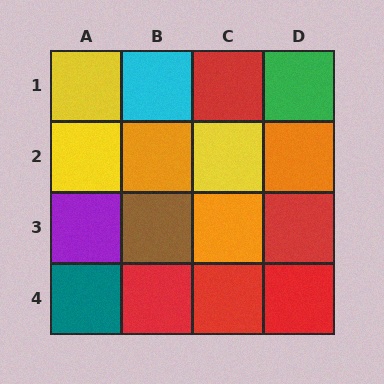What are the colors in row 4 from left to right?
Teal, red, red, red.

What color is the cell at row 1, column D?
Green.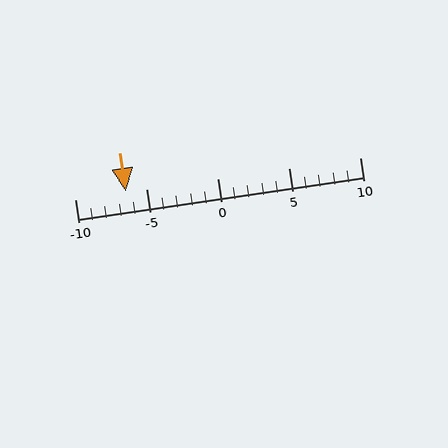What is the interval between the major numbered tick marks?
The major tick marks are spaced 5 units apart.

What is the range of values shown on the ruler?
The ruler shows values from -10 to 10.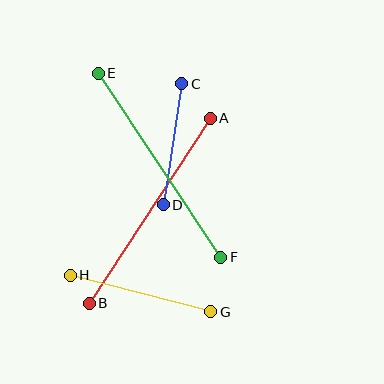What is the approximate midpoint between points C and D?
The midpoint is at approximately (172, 144) pixels.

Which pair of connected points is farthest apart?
Points A and B are farthest apart.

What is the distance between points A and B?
The distance is approximately 221 pixels.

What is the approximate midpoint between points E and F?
The midpoint is at approximately (159, 165) pixels.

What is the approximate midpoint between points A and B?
The midpoint is at approximately (150, 211) pixels.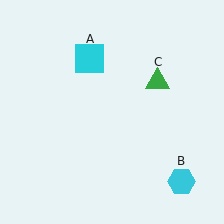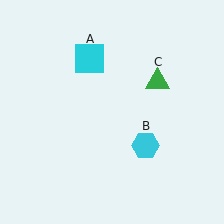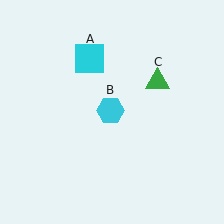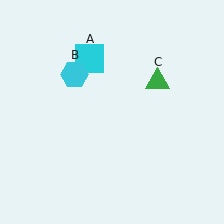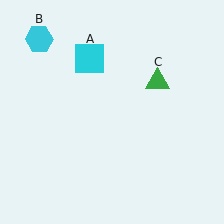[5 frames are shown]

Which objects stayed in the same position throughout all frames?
Cyan square (object A) and green triangle (object C) remained stationary.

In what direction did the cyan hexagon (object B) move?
The cyan hexagon (object B) moved up and to the left.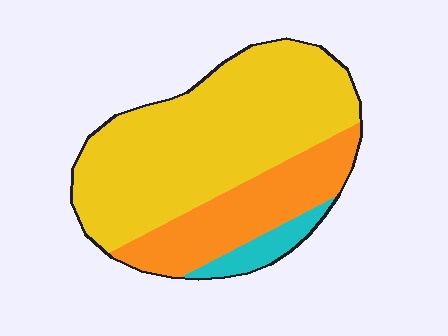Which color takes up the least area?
Cyan, at roughly 5%.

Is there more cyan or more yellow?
Yellow.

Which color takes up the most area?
Yellow, at roughly 65%.